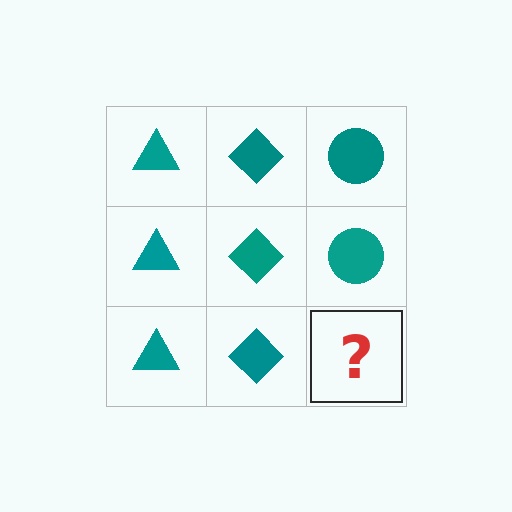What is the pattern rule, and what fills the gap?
The rule is that each column has a consistent shape. The gap should be filled with a teal circle.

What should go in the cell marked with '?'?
The missing cell should contain a teal circle.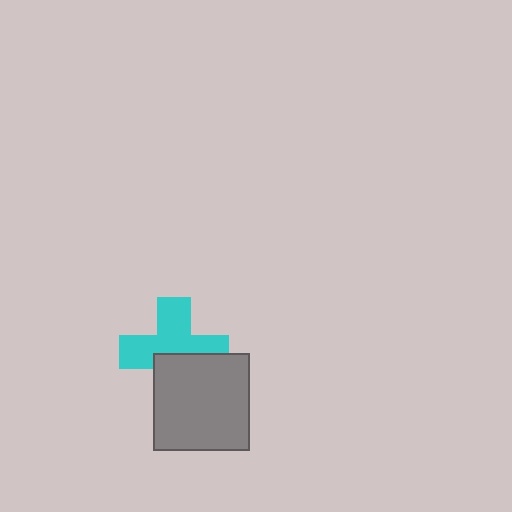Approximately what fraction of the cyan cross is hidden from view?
Roughly 40% of the cyan cross is hidden behind the gray square.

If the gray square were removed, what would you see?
You would see the complete cyan cross.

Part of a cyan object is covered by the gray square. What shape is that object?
It is a cross.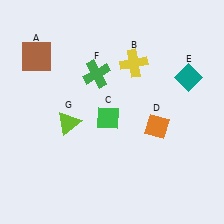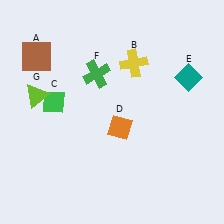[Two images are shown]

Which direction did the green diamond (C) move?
The green diamond (C) moved left.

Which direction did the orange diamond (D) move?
The orange diamond (D) moved left.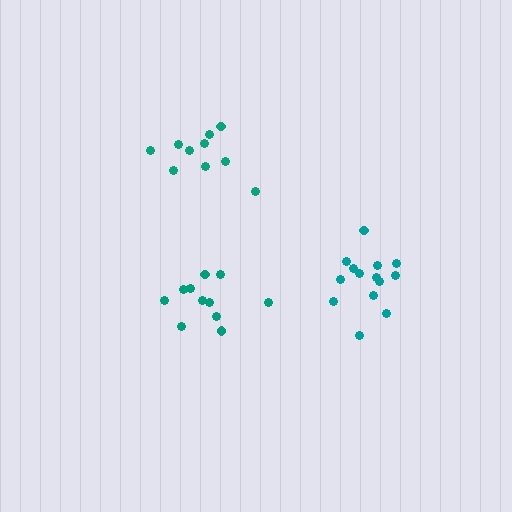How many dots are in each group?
Group 1: 11 dots, Group 2: 10 dots, Group 3: 14 dots (35 total).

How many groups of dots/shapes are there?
There are 3 groups.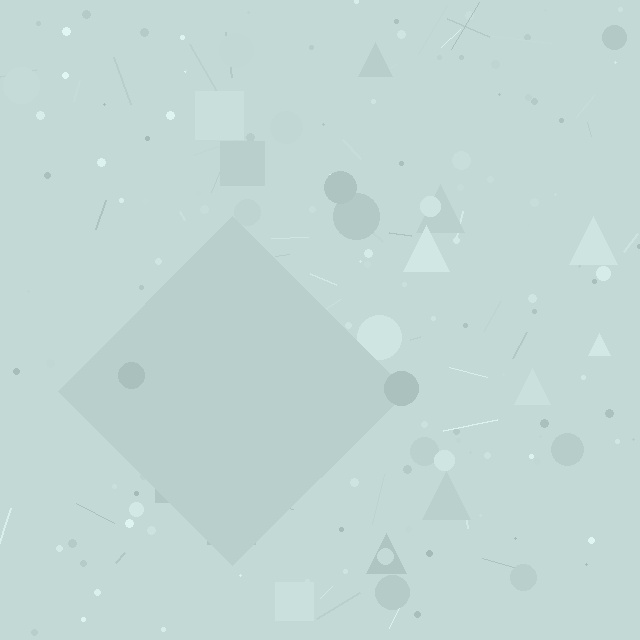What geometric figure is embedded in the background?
A diamond is embedded in the background.